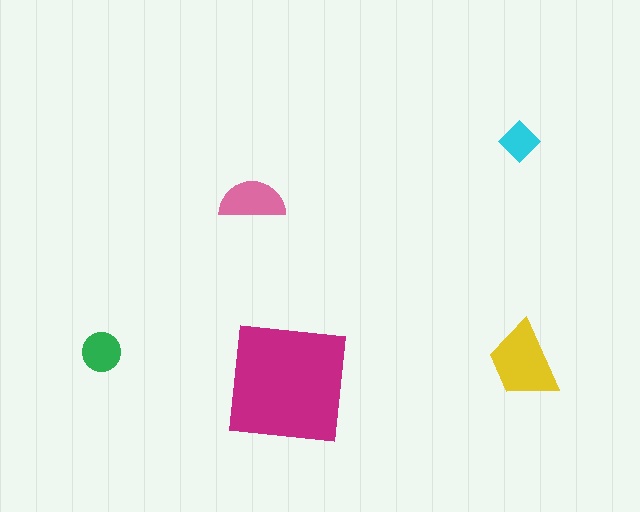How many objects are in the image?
There are 5 objects in the image.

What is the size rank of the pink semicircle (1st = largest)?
3rd.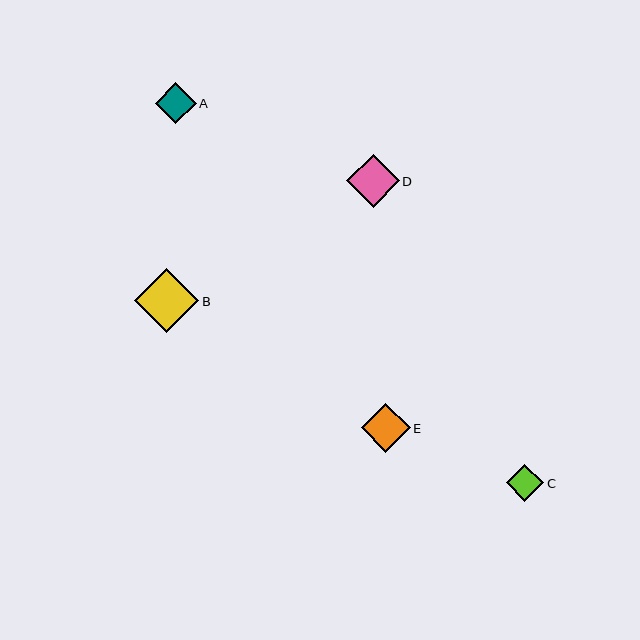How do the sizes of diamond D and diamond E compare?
Diamond D and diamond E are approximately the same size.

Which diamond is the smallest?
Diamond C is the smallest with a size of approximately 37 pixels.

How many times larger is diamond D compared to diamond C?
Diamond D is approximately 1.4 times the size of diamond C.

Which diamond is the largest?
Diamond B is the largest with a size of approximately 64 pixels.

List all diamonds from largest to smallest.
From largest to smallest: B, D, E, A, C.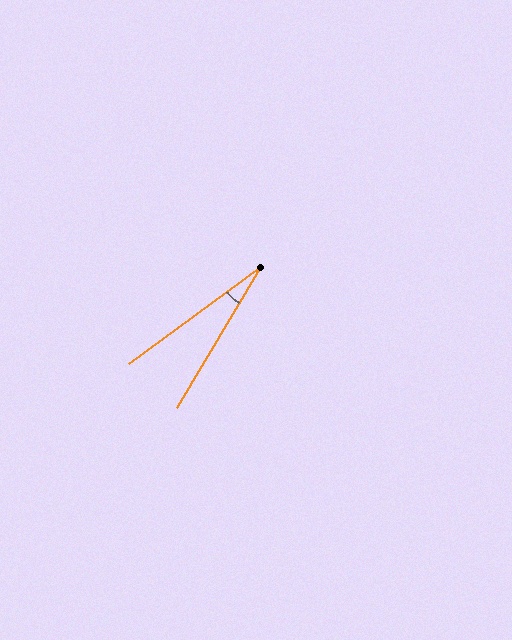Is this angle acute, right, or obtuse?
It is acute.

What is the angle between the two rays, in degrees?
Approximately 23 degrees.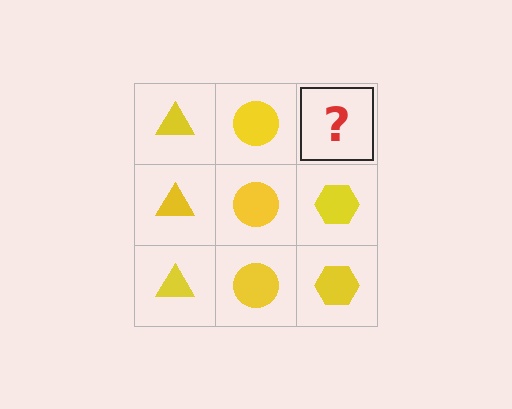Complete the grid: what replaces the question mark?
The question mark should be replaced with a yellow hexagon.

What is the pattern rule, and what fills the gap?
The rule is that each column has a consistent shape. The gap should be filled with a yellow hexagon.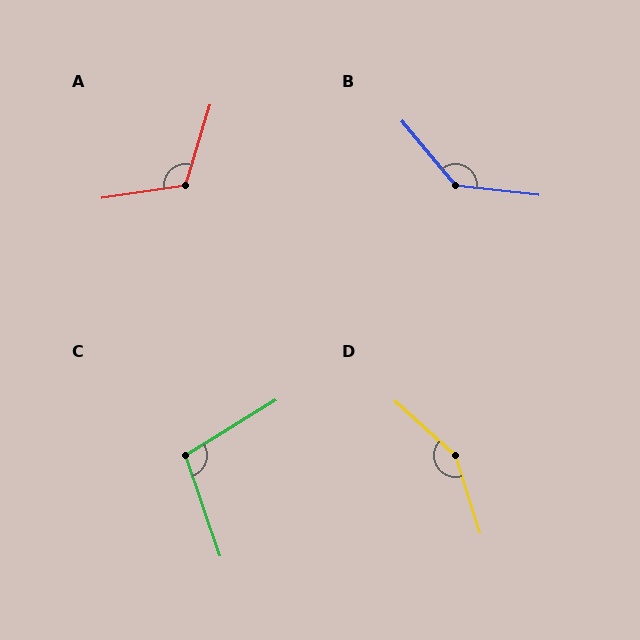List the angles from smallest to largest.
C (103°), A (115°), B (136°), D (150°).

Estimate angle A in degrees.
Approximately 115 degrees.